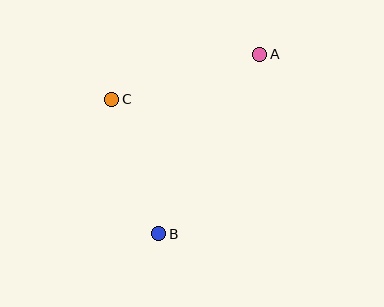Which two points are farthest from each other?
Points A and B are farthest from each other.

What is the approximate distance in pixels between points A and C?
The distance between A and C is approximately 154 pixels.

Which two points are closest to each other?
Points B and C are closest to each other.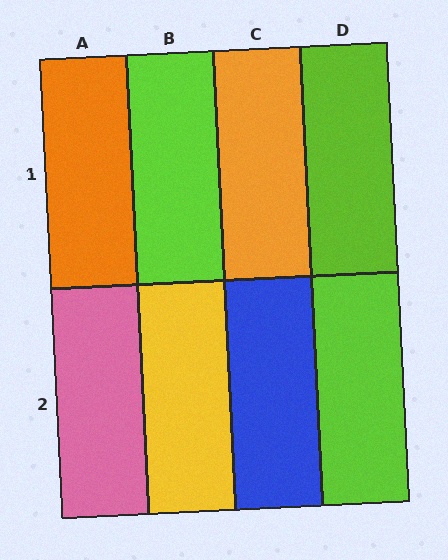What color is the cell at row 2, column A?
Pink.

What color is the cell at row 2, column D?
Lime.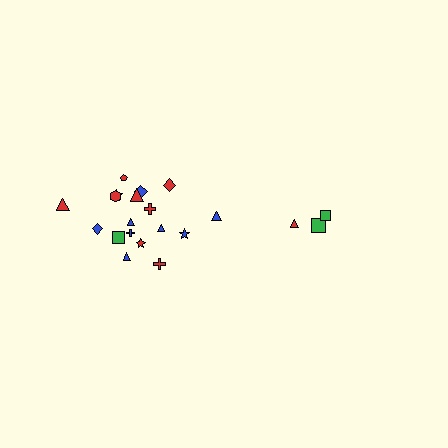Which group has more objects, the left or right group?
The left group.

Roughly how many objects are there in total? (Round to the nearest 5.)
Roughly 20 objects in total.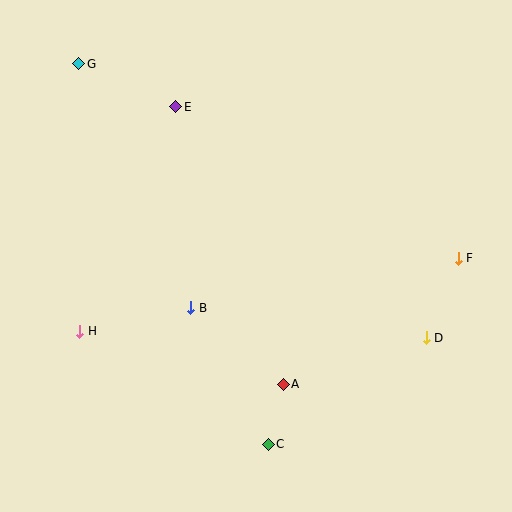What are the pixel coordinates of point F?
Point F is at (458, 258).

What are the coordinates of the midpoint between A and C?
The midpoint between A and C is at (276, 414).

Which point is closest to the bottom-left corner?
Point H is closest to the bottom-left corner.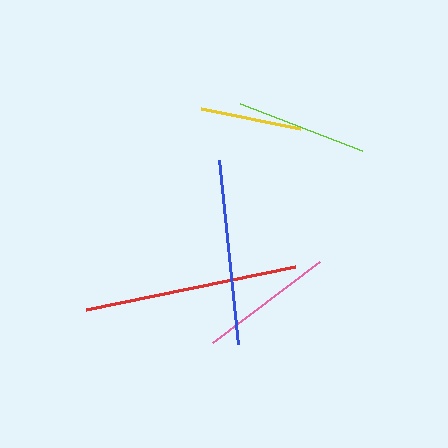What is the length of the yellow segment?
The yellow segment is approximately 100 pixels long.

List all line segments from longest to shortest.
From longest to shortest: red, blue, pink, lime, yellow.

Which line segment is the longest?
The red line is the longest at approximately 214 pixels.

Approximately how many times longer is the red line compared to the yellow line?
The red line is approximately 2.1 times the length of the yellow line.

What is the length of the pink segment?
The pink segment is approximately 134 pixels long.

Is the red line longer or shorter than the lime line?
The red line is longer than the lime line.